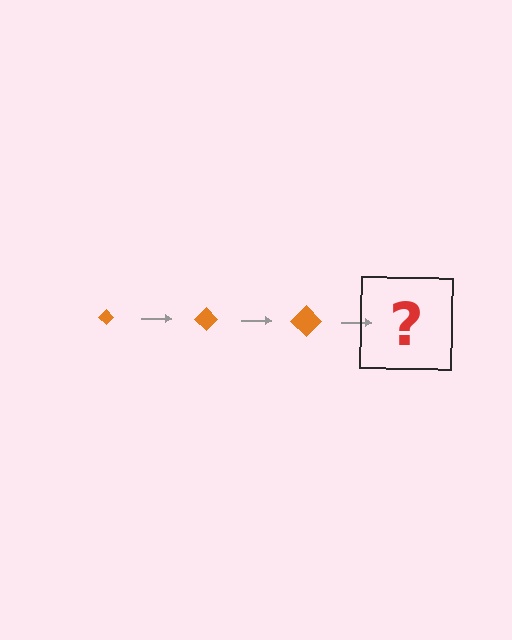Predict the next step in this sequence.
The next step is an orange diamond, larger than the previous one.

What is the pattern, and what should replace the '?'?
The pattern is that the diamond gets progressively larger each step. The '?' should be an orange diamond, larger than the previous one.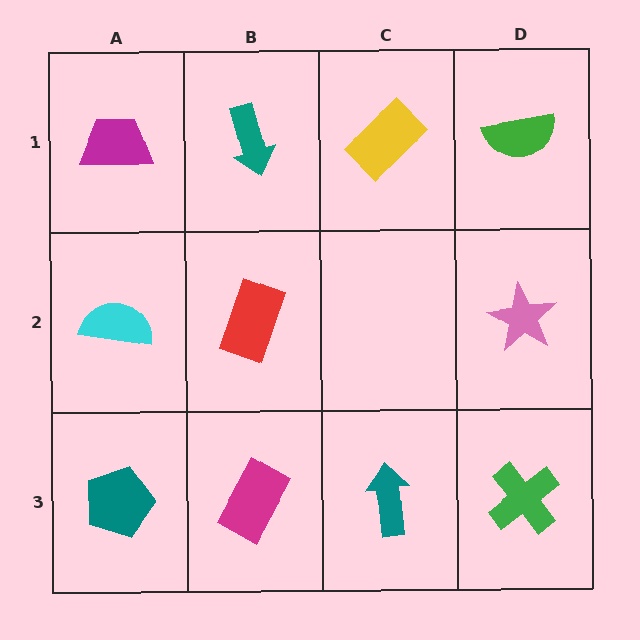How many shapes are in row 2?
3 shapes.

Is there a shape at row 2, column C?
No, that cell is empty.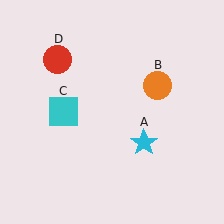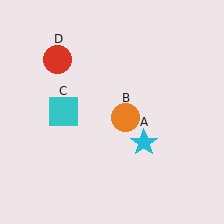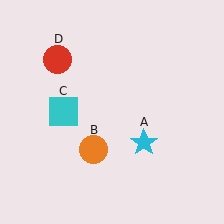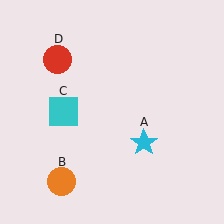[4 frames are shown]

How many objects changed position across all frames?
1 object changed position: orange circle (object B).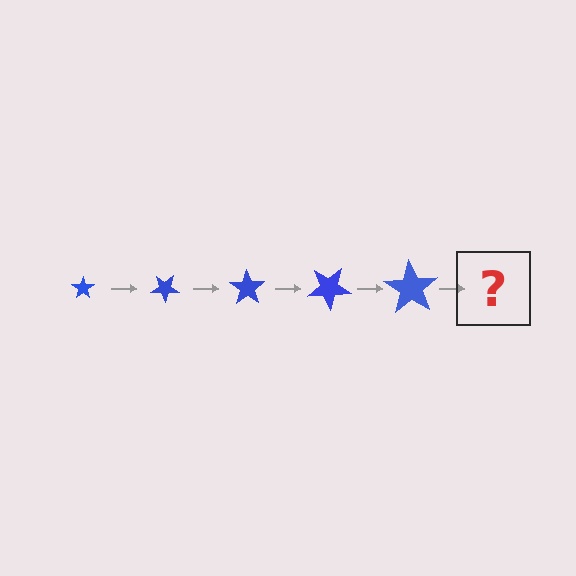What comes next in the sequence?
The next element should be a star, larger than the previous one and rotated 175 degrees from the start.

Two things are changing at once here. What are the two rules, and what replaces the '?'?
The two rules are that the star grows larger each step and it rotates 35 degrees each step. The '?' should be a star, larger than the previous one and rotated 175 degrees from the start.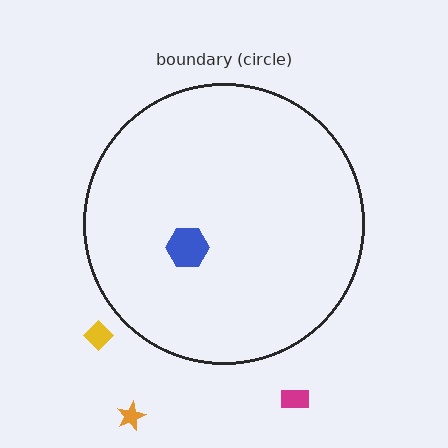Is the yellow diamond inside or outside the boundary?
Outside.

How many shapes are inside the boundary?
1 inside, 3 outside.